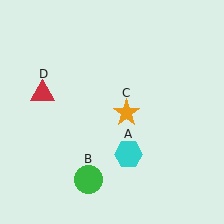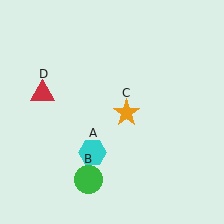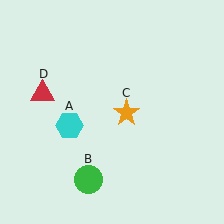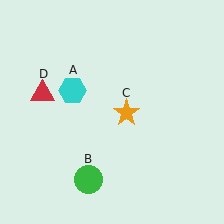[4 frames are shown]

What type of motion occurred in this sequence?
The cyan hexagon (object A) rotated clockwise around the center of the scene.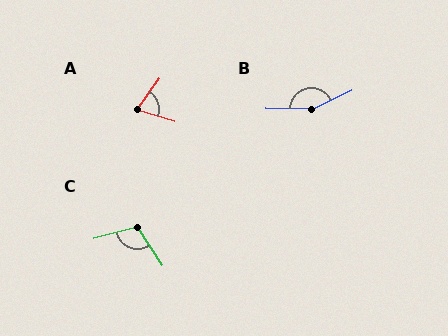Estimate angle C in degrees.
Approximately 108 degrees.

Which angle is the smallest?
A, at approximately 72 degrees.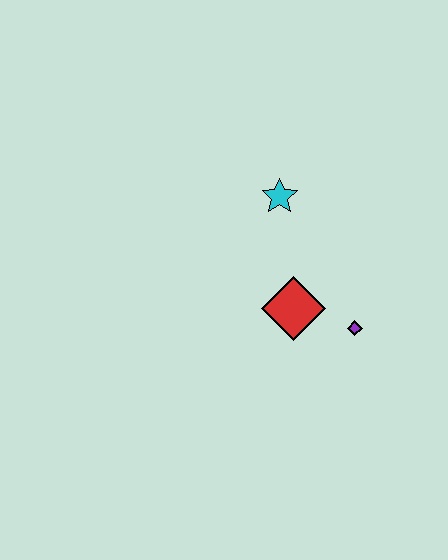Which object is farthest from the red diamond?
The cyan star is farthest from the red diamond.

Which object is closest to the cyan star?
The red diamond is closest to the cyan star.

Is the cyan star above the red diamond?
Yes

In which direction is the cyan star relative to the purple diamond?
The cyan star is above the purple diamond.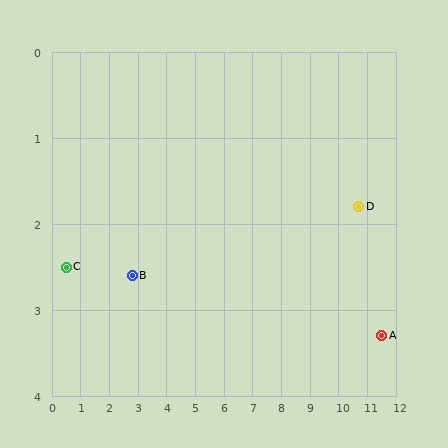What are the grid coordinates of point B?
Point B is at approximately (2.8, 2.6).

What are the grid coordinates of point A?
Point A is at approximately (11.5, 3.3).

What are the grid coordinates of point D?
Point D is at approximately (10.7, 1.8).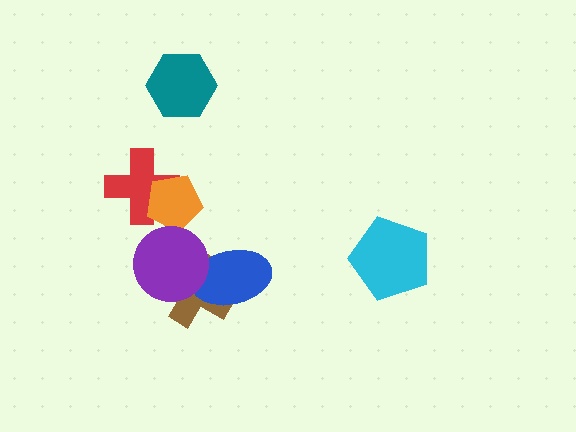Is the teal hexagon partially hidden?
No, no other shape covers it.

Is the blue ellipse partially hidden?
Yes, it is partially covered by another shape.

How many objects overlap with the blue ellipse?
2 objects overlap with the blue ellipse.